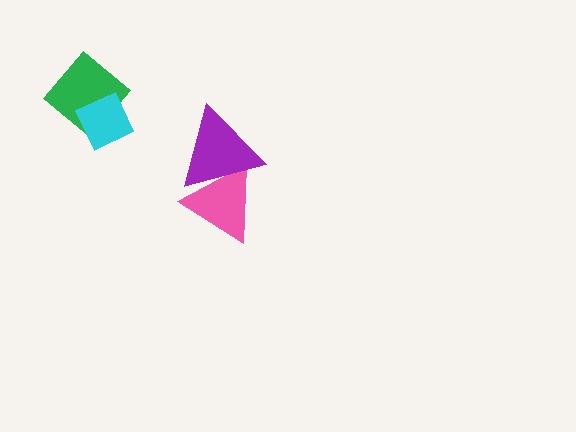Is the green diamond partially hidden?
Yes, it is partially covered by another shape.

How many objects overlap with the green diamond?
1 object overlaps with the green diamond.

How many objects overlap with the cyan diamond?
1 object overlaps with the cyan diamond.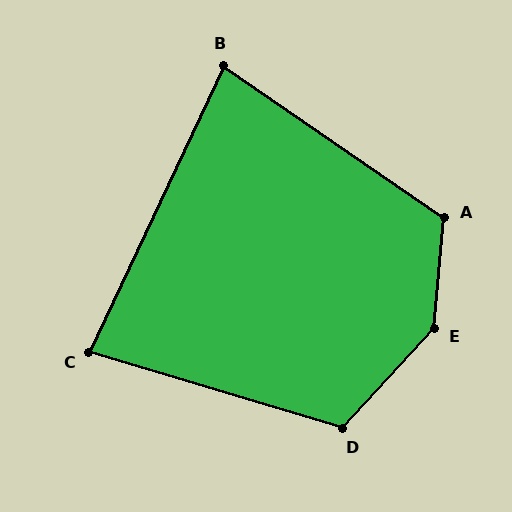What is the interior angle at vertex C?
Approximately 82 degrees (acute).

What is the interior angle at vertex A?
Approximately 119 degrees (obtuse).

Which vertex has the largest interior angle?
E, at approximately 143 degrees.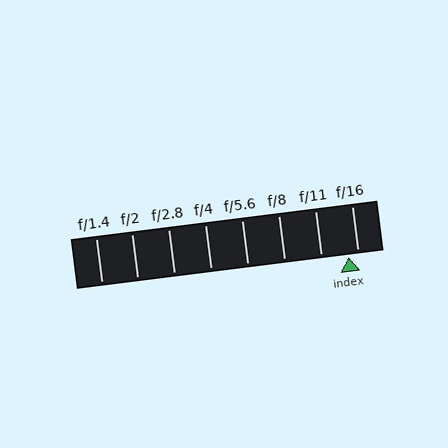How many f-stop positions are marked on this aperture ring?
There are 8 f-stop positions marked.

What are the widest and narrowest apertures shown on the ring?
The widest aperture shown is f/1.4 and the narrowest is f/16.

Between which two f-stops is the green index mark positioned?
The index mark is between f/11 and f/16.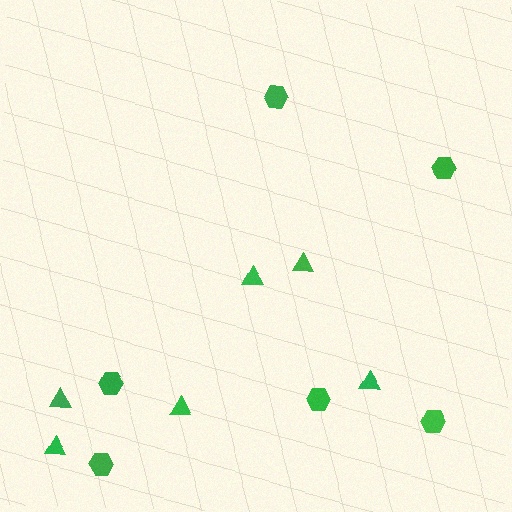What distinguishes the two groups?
There are 2 groups: one group of triangles (6) and one group of hexagons (6).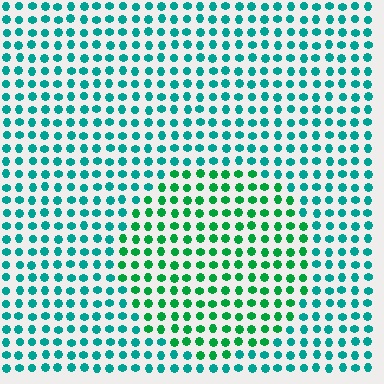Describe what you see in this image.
The image is filled with small teal elements in a uniform arrangement. A circle-shaped region is visible where the elements are tinted to a slightly different hue, forming a subtle color boundary.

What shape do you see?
I see a circle.